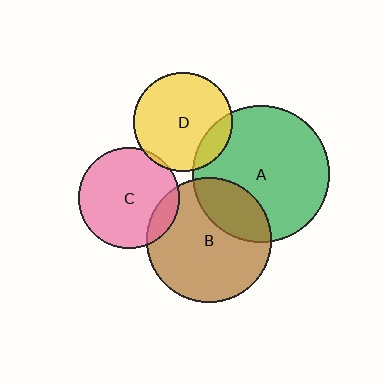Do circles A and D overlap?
Yes.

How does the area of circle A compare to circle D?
Approximately 1.9 times.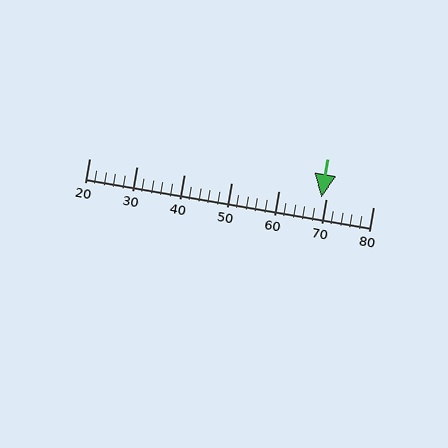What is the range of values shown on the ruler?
The ruler shows values from 20 to 80.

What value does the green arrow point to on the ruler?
The green arrow points to approximately 69.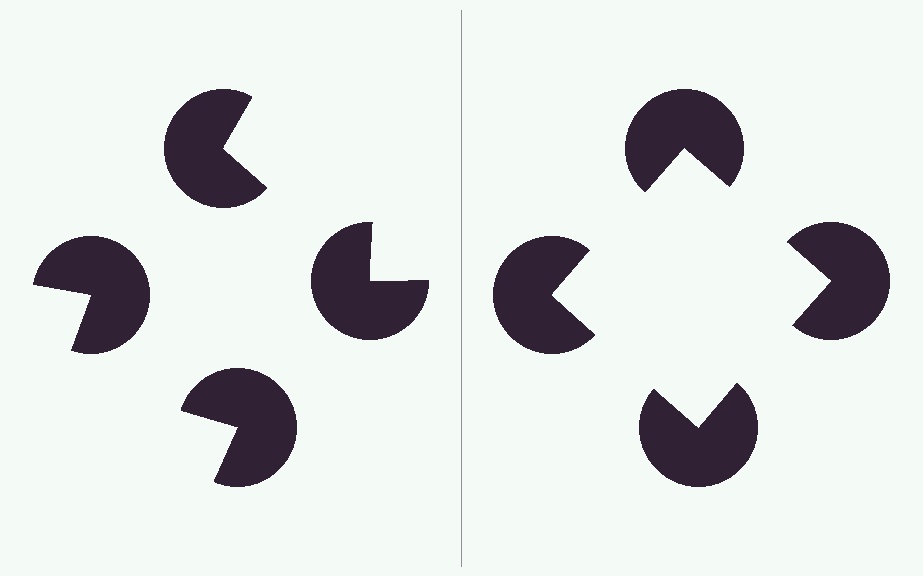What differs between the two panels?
The pac-man discs are positioned identically on both sides; only the wedge orientations differ. On the right they align to a square; on the left they are misaligned.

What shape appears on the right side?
An illusory square.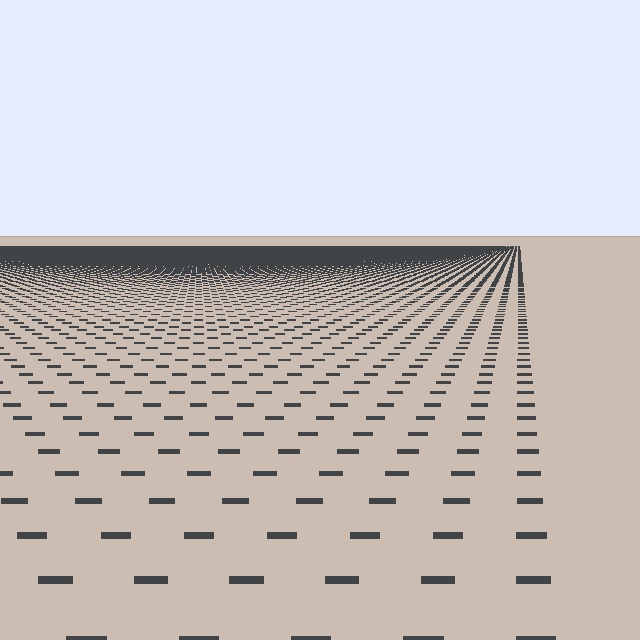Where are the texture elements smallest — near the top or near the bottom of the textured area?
Near the top.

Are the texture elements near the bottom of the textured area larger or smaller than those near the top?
Larger. Near the bottom, elements are closer to the viewer and appear at a bigger on-screen size.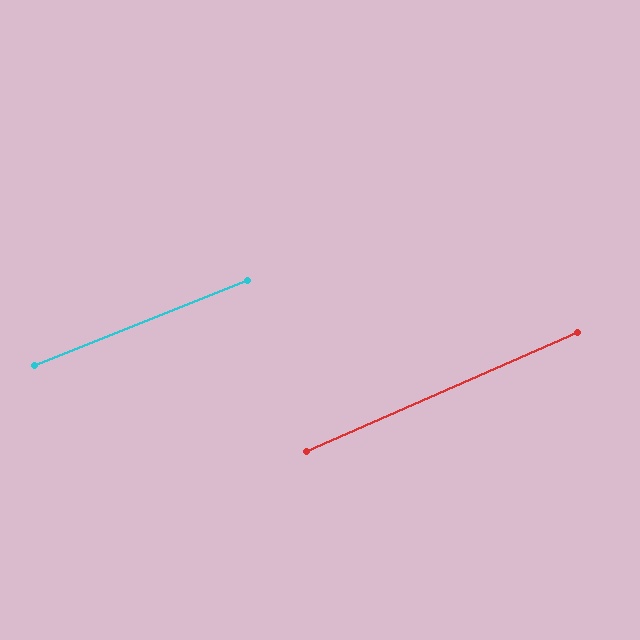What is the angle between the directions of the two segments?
Approximately 2 degrees.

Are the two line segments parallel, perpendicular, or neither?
Parallel — their directions differ by only 1.8°.